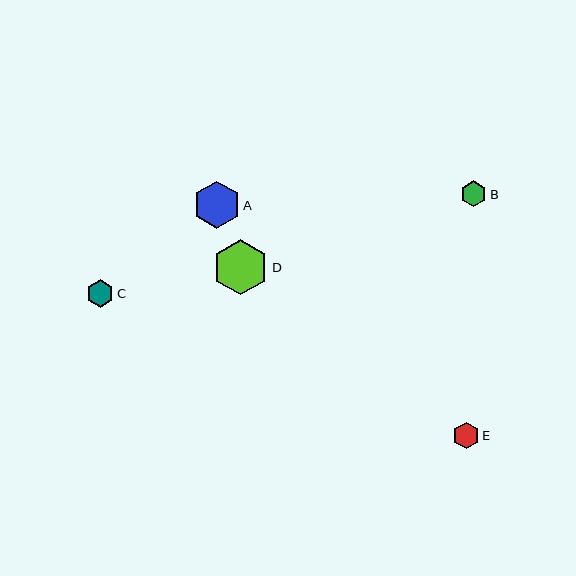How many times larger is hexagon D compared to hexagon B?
Hexagon D is approximately 2.1 times the size of hexagon B.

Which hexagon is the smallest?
Hexagon B is the smallest with a size of approximately 26 pixels.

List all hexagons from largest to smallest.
From largest to smallest: D, A, C, E, B.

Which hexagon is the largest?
Hexagon D is the largest with a size of approximately 55 pixels.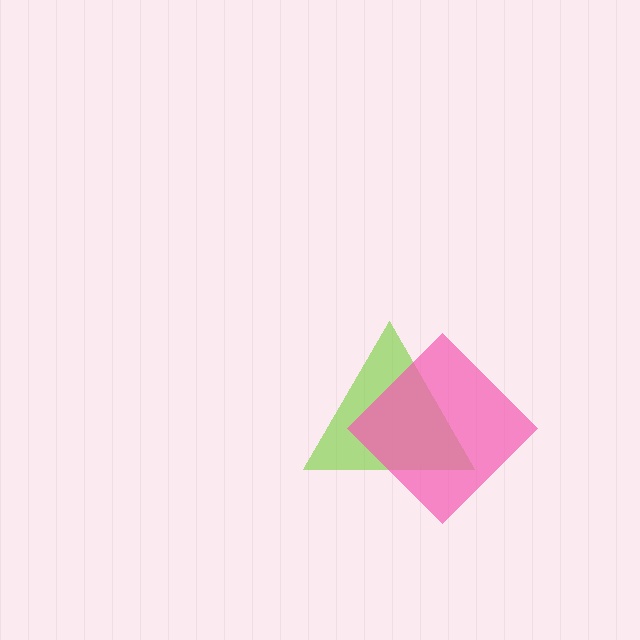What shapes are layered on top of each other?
The layered shapes are: a lime triangle, a pink diamond.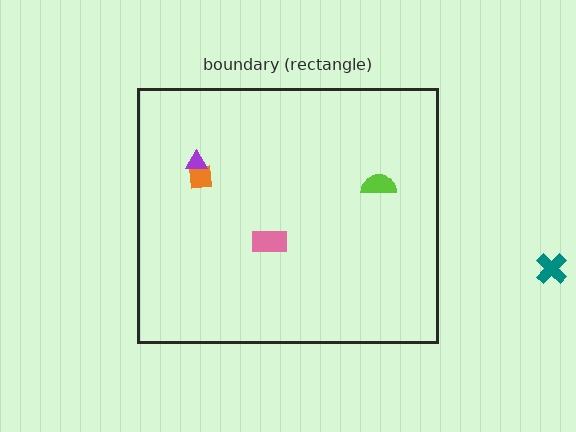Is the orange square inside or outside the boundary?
Inside.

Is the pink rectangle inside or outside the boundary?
Inside.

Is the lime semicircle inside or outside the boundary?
Inside.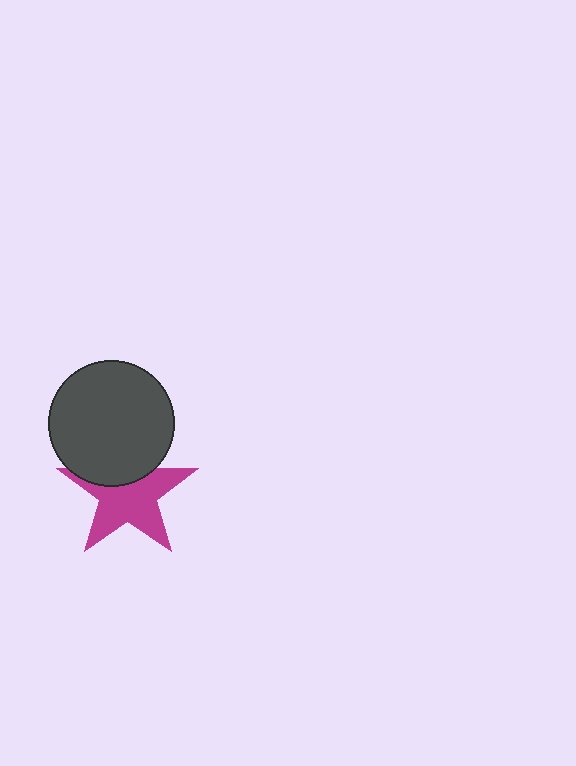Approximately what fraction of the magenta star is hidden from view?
Roughly 32% of the magenta star is hidden behind the dark gray circle.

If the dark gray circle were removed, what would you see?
You would see the complete magenta star.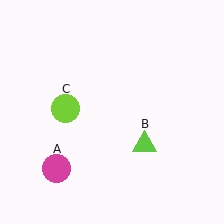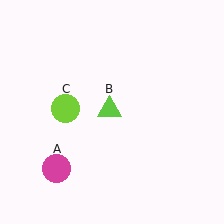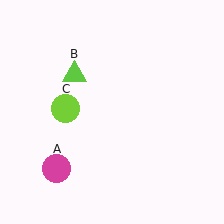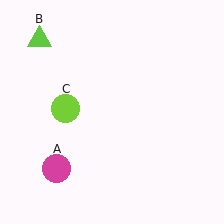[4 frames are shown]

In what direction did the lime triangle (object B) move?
The lime triangle (object B) moved up and to the left.